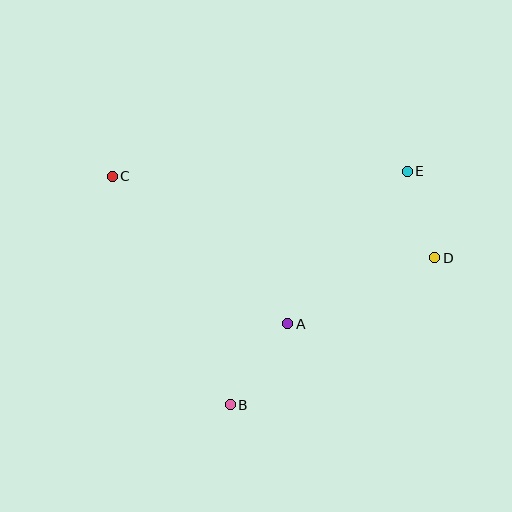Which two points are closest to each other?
Points D and E are closest to each other.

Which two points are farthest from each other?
Points C and D are farthest from each other.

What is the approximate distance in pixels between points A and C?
The distance between A and C is approximately 229 pixels.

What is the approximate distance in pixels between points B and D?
The distance between B and D is approximately 252 pixels.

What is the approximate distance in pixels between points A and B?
The distance between A and B is approximately 100 pixels.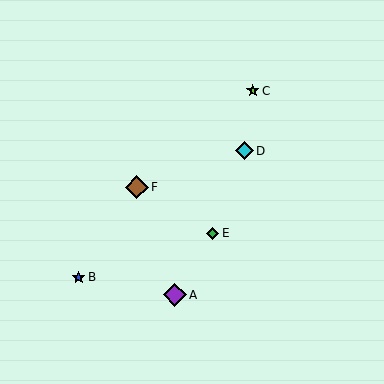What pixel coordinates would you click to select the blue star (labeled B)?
Click at (79, 277) to select the blue star B.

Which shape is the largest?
The brown diamond (labeled F) is the largest.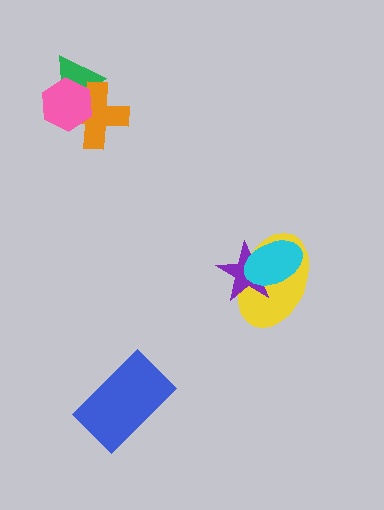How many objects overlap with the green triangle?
2 objects overlap with the green triangle.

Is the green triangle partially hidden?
Yes, it is partially covered by another shape.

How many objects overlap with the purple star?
2 objects overlap with the purple star.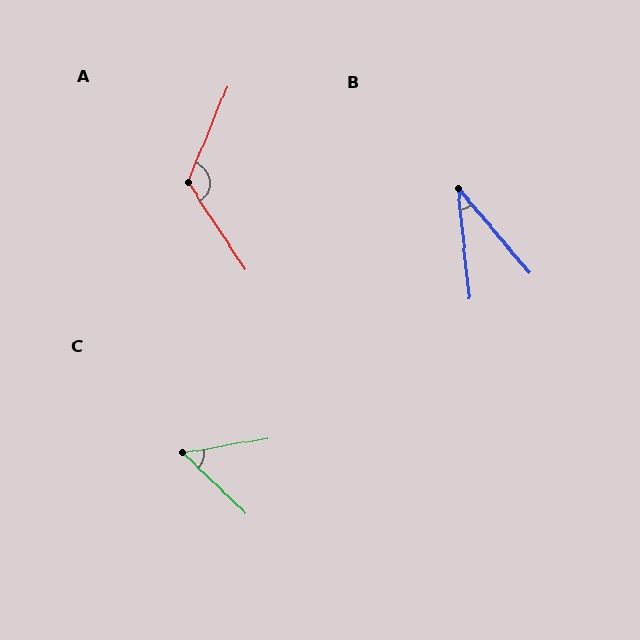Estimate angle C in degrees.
Approximately 54 degrees.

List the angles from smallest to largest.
B (34°), C (54°), A (124°).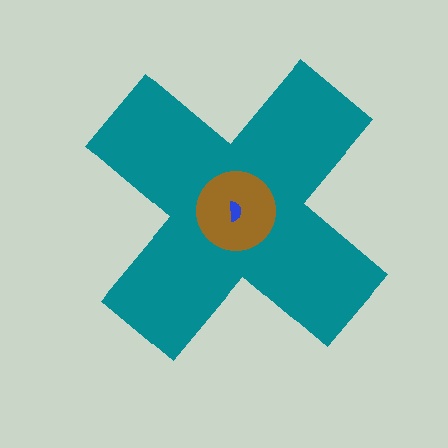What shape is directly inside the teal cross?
The brown circle.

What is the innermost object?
The blue semicircle.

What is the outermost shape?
The teal cross.